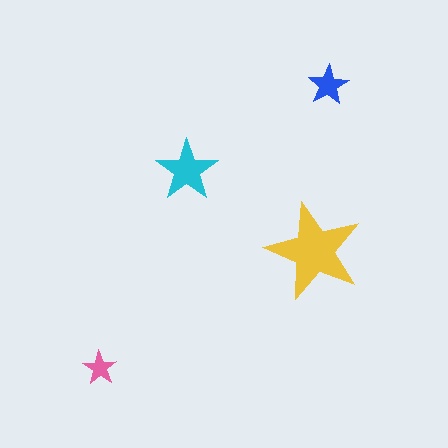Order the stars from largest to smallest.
the yellow one, the cyan one, the blue one, the pink one.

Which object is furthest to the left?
The pink star is leftmost.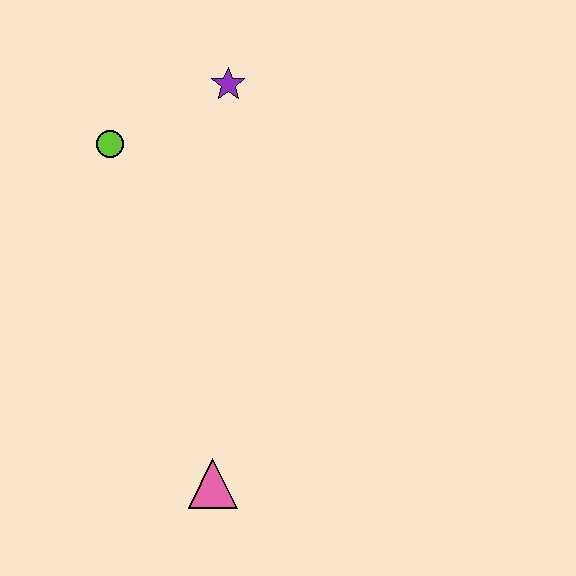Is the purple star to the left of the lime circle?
No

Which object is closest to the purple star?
The lime circle is closest to the purple star.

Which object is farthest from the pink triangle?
The purple star is farthest from the pink triangle.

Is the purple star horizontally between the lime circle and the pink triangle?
No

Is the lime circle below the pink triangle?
No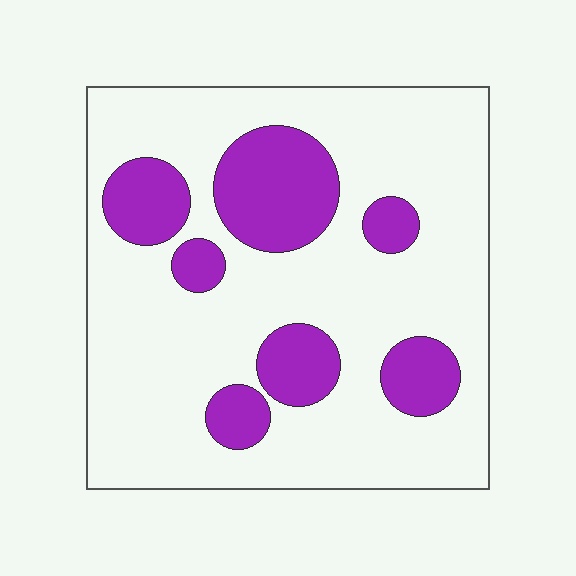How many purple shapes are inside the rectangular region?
7.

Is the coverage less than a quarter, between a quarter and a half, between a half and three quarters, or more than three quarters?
Less than a quarter.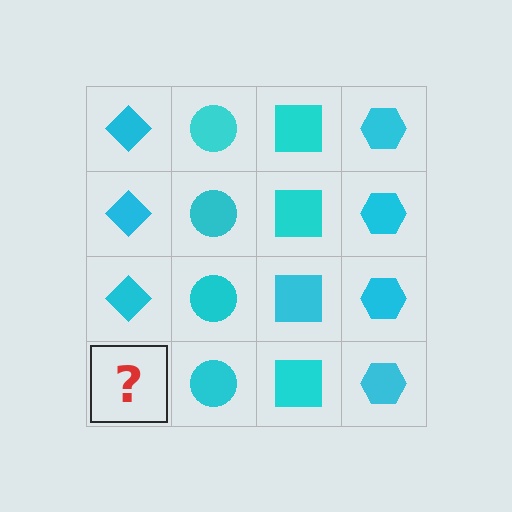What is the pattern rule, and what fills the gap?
The rule is that each column has a consistent shape. The gap should be filled with a cyan diamond.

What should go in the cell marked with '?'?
The missing cell should contain a cyan diamond.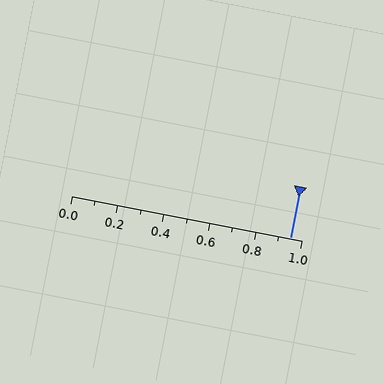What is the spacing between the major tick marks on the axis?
The major ticks are spaced 0.2 apart.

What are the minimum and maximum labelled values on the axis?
The axis runs from 0.0 to 1.0.